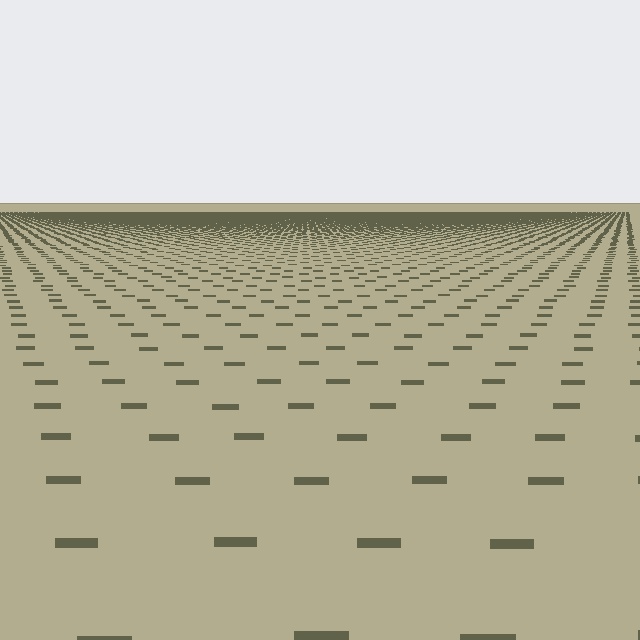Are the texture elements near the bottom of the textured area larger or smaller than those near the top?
Larger. Near the bottom, elements are closer to the viewer and appear at a bigger on-screen size.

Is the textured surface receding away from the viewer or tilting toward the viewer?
The surface is receding away from the viewer. Texture elements get smaller and denser toward the top.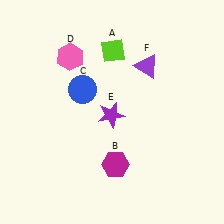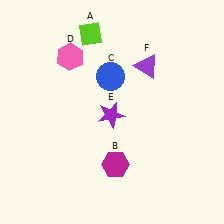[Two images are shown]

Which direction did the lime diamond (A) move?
The lime diamond (A) moved left.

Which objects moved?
The objects that moved are: the lime diamond (A), the blue circle (C).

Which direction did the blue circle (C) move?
The blue circle (C) moved right.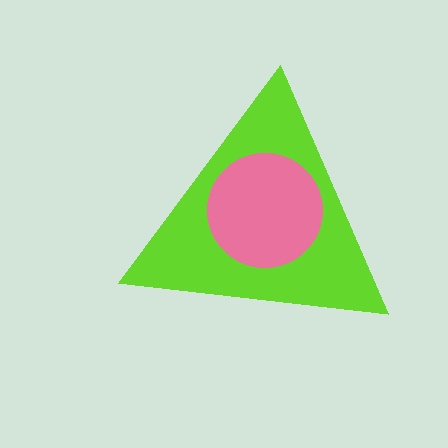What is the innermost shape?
The pink circle.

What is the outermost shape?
The lime triangle.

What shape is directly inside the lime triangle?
The pink circle.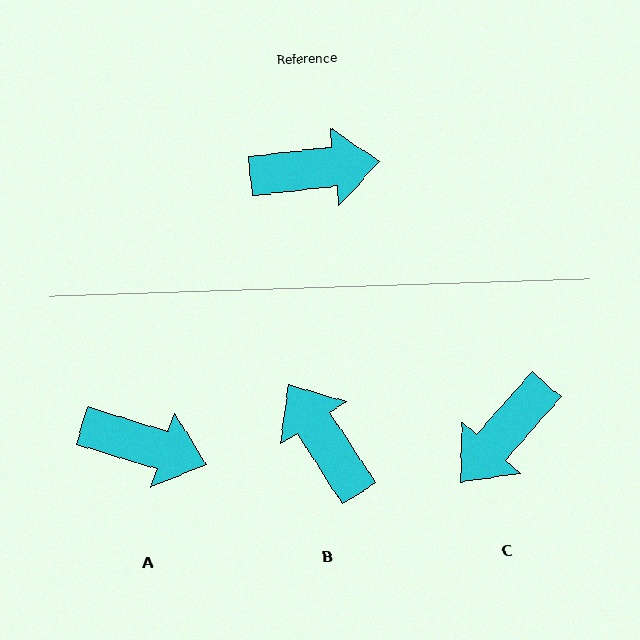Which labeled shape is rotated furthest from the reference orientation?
C, about 138 degrees away.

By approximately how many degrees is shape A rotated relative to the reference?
Approximately 24 degrees clockwise.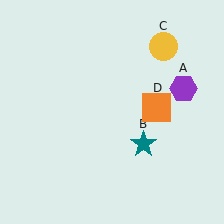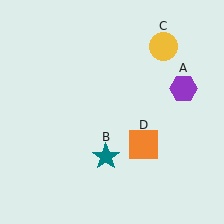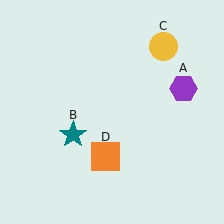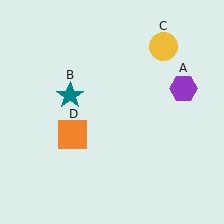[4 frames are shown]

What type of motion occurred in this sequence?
The teal star (object B), orange square (object D) rotated clockwise around the center of the scene.